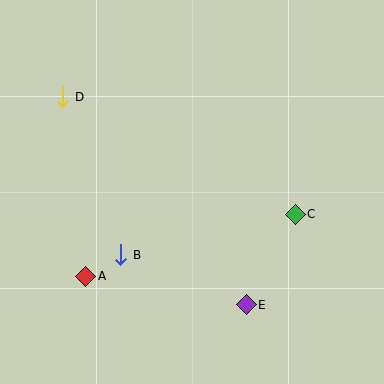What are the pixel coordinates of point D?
Point D is at (63, 97).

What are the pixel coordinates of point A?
Point A is at (86, 276).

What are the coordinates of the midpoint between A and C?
The midpoint between A and C is at (191, 245).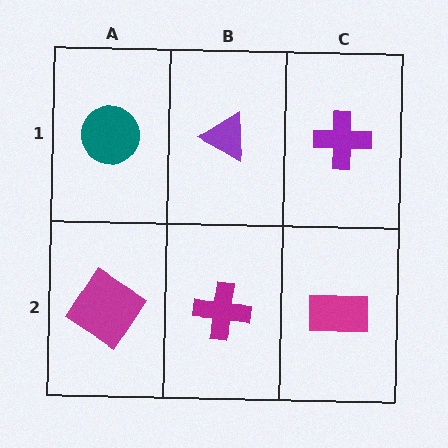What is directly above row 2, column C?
A purple cross.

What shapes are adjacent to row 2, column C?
A purple cross (row 1, column C), a magenta cross (row 2, column B).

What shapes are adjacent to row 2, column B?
A purple triangle (row 1, column B), a magenta diamond (row 2, column A), a magenta rectangle (row 2, column C).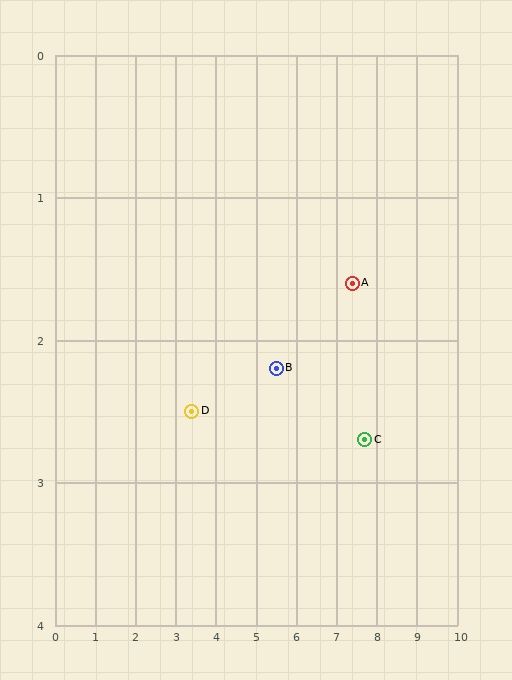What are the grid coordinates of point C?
Point C is at approximately (7.7, 2.7).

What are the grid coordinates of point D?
Point D is at approximately (3.4, 2.5).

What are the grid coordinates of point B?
Point B is at approximately (5.5, 2.2).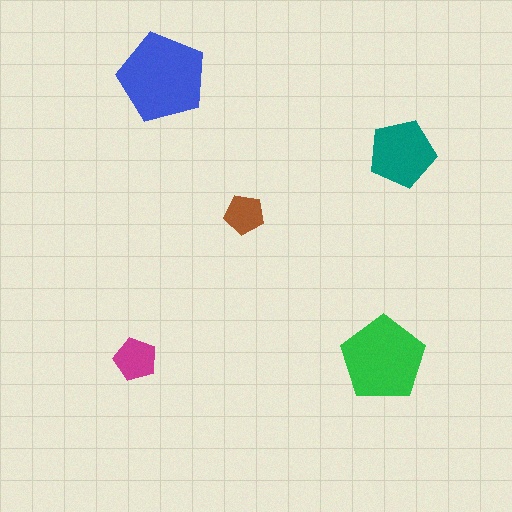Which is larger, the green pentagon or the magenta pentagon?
The green one.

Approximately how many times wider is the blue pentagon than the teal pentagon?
About 1.5 times wider.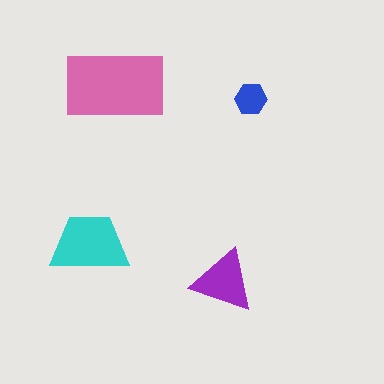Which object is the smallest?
The blue hexagon.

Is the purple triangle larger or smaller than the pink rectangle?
Smaller.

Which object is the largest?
The pink rectangle.